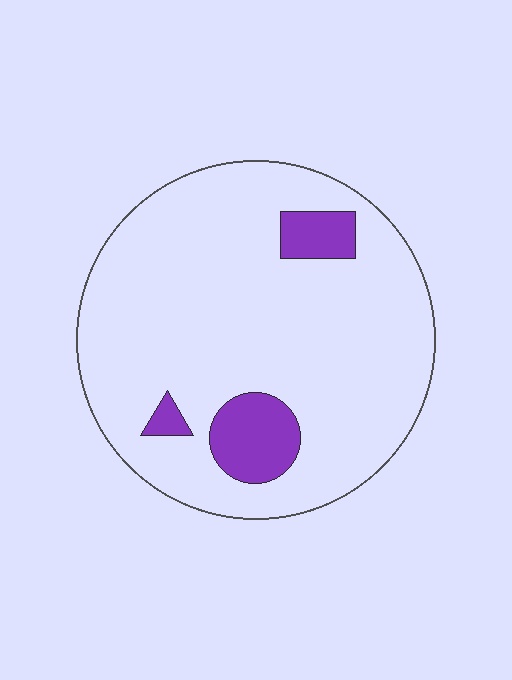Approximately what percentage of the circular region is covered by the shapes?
Approximately 10%.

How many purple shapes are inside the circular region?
3.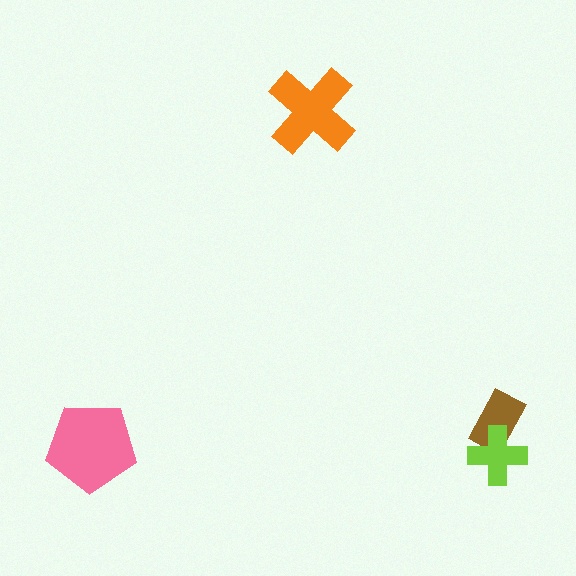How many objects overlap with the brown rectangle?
1 object overlaps with the brown rectangle.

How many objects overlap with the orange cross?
0 objects overlap with the orange cross.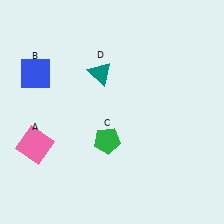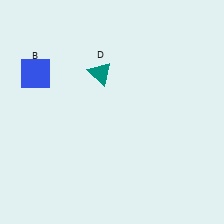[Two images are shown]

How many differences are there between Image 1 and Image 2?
There are 2 differences between the two images.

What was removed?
The green pentagon (C), the pink square (A) were removed in Image 2.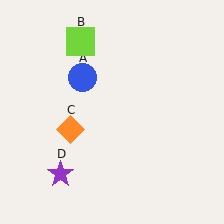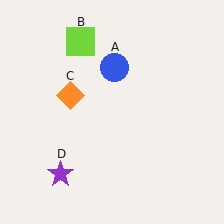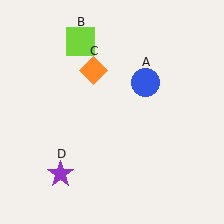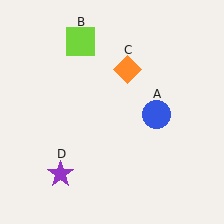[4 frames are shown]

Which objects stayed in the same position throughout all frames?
Lime square (object B) and purple star (object D) remained stationary.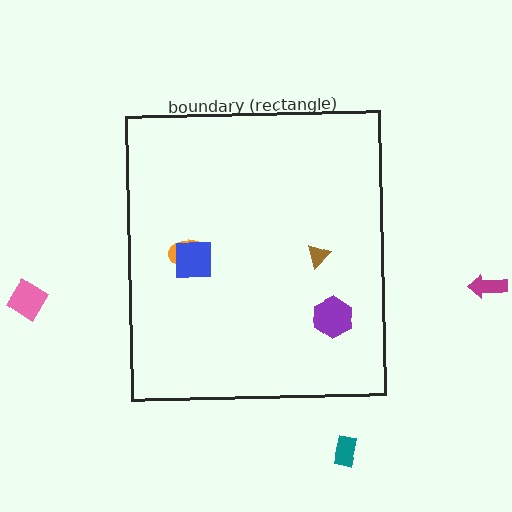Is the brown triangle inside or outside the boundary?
Inside.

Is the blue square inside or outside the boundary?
Inside.